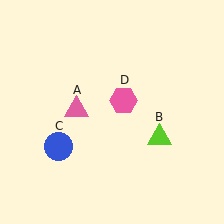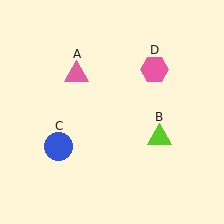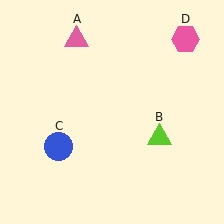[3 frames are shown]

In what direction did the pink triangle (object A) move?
The pink triangle (object A) moved up.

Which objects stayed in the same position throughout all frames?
Lime triangle (object B) and blue circle (object C) remained stationary.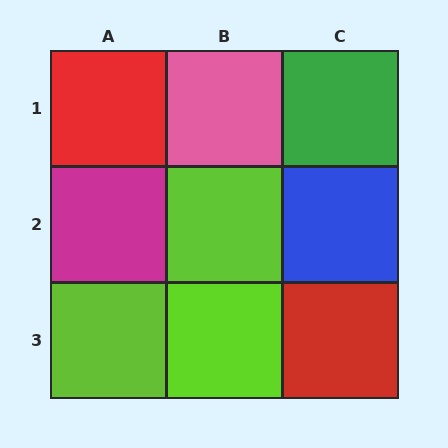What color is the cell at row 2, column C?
Blue.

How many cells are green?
1 cell is green.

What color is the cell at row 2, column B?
Lime.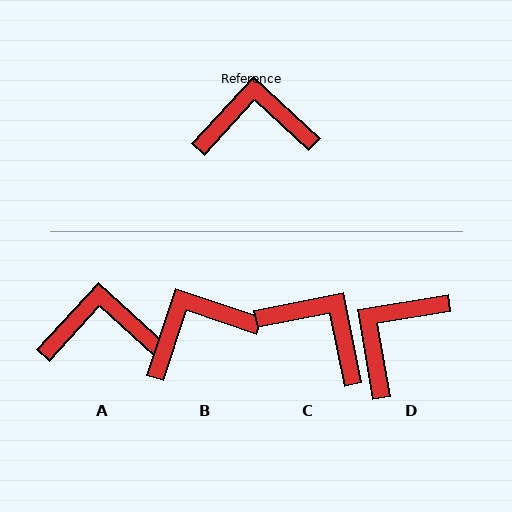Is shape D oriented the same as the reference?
No, it is off by about 52 degrees.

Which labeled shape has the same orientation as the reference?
A.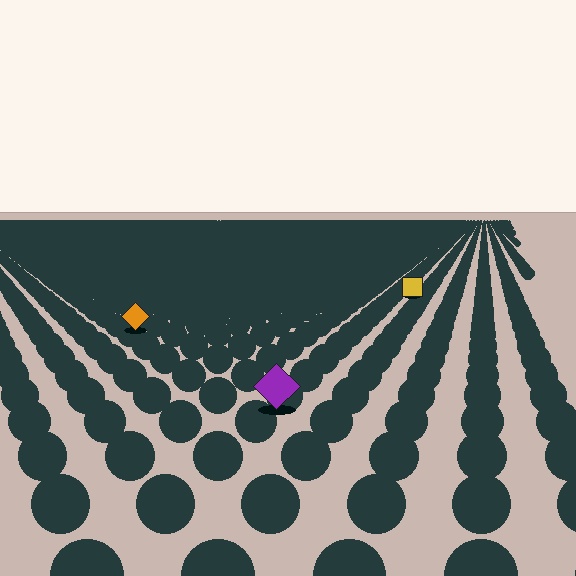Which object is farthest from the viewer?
The yellow square is farthest from the viewer. It appears smaller and the ground texture around it is denser.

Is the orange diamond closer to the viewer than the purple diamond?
No. The purple diamond is closer — you can tell from the texture gradient: the ground texture is coarser near it.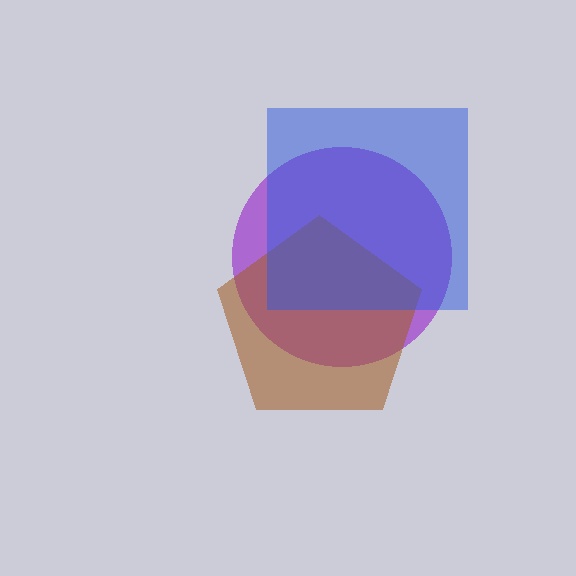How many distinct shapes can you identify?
There are 3 distinct shapes: a purple circle, a brown pentagon, a blue square.